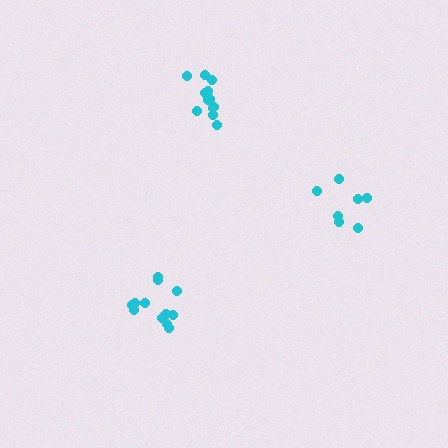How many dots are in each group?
Group 1: 12 dots, Group 2: 12 dots, Group 3: 7 dots (31 total).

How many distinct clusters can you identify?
There are 3 distinct clusters.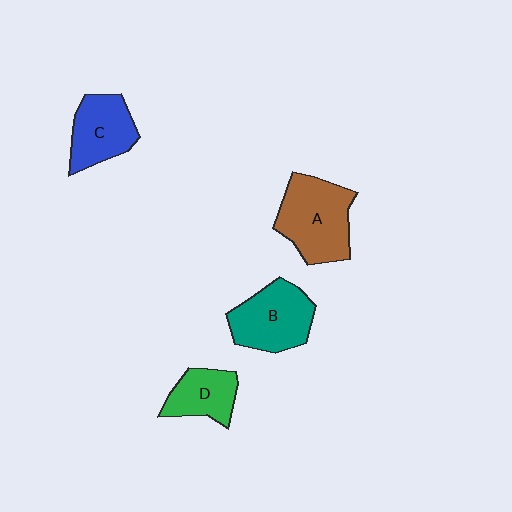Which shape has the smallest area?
Shape D (green).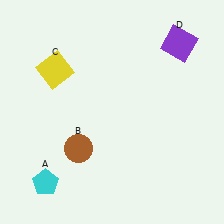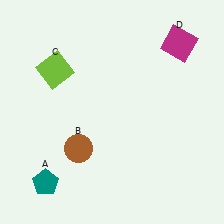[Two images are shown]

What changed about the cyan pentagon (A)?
In Image 1, A is cyan. In Image 2, it changed to teal.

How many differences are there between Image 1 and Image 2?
There are 3 differences between the two images.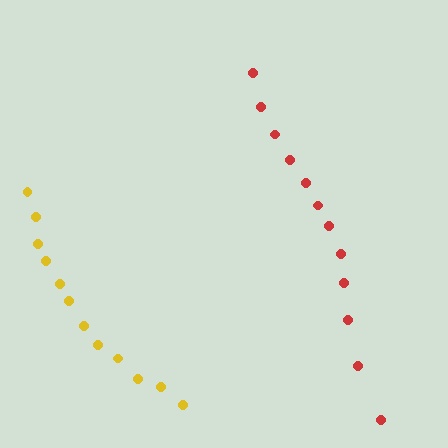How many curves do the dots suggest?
There are 2 distinct paths.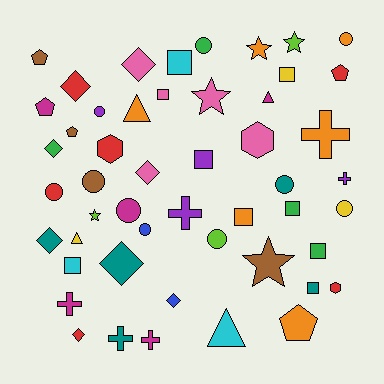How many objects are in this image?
There are 50 objects.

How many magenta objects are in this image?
There are 5 magenta objects.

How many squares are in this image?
There are 9 squares.